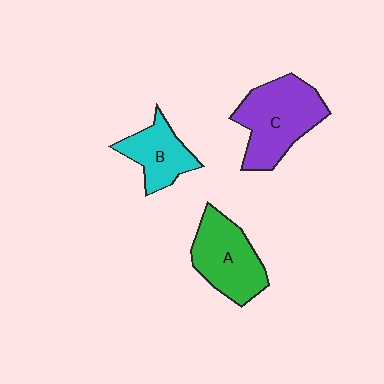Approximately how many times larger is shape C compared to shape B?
Approximately 1.7 times.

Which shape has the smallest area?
Shape B (cyan).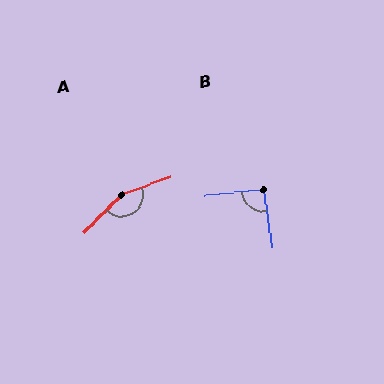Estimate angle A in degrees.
Approximately 154 degrees.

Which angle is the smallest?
B, at approximately 93 degrees.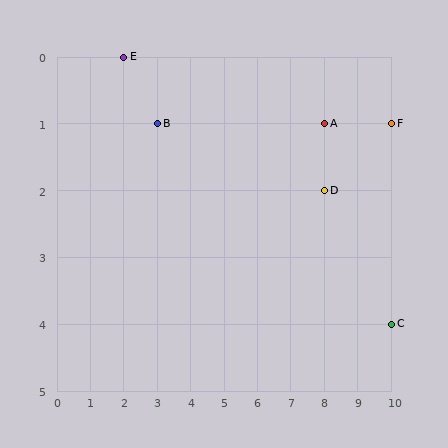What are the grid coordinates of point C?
Point C is at grid coordinates (10, 4).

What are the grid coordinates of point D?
Point D is at grid coordinates (8, 2).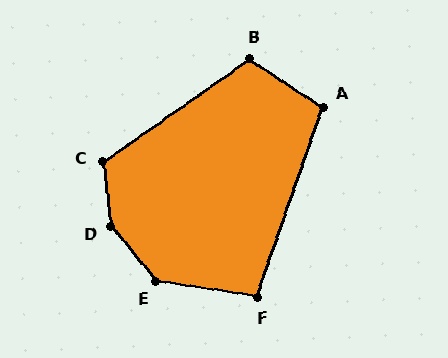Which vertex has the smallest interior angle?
F, at approximately 100 degrees.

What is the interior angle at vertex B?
Approximately 112 degrees (obtuse).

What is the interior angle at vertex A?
Approximately 104 degrees (obtuse).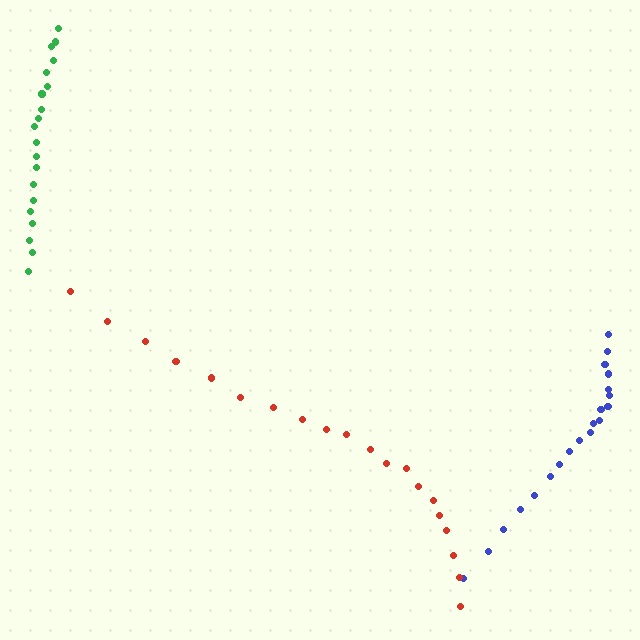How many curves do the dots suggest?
There are 3 distinct paths.